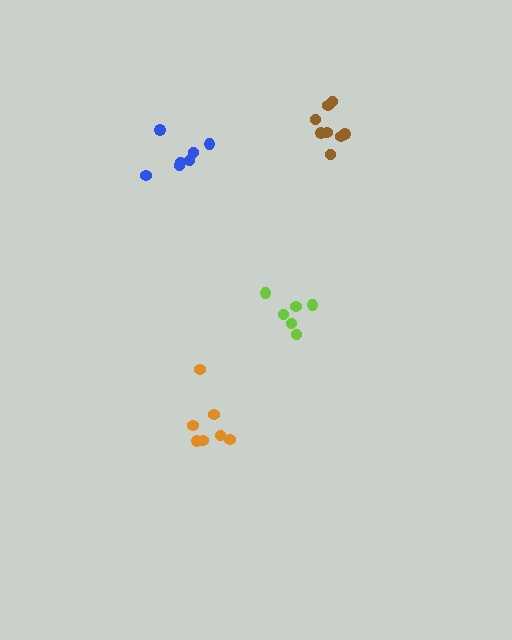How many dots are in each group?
Group 1: 7 dots, Group 2: 7 dots, Group 3: 8 dots, Group 4: 6 dots (28 total).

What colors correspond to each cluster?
The clusters are colored: orange, blue, brown, lime.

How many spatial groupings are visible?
There are 4 spatial groupings.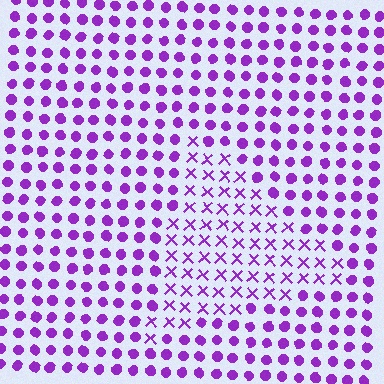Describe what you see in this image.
The image is filled with small purple elements arranged in a uniform grid. A triangle-shaped region contains X marks, while the surrounding area contains circles. The boundary is defined purely by the change in element shape.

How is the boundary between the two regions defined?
The boundary is defined by a change in element shape: X marks inside vs. circles outside. All elements share the same color and spacing.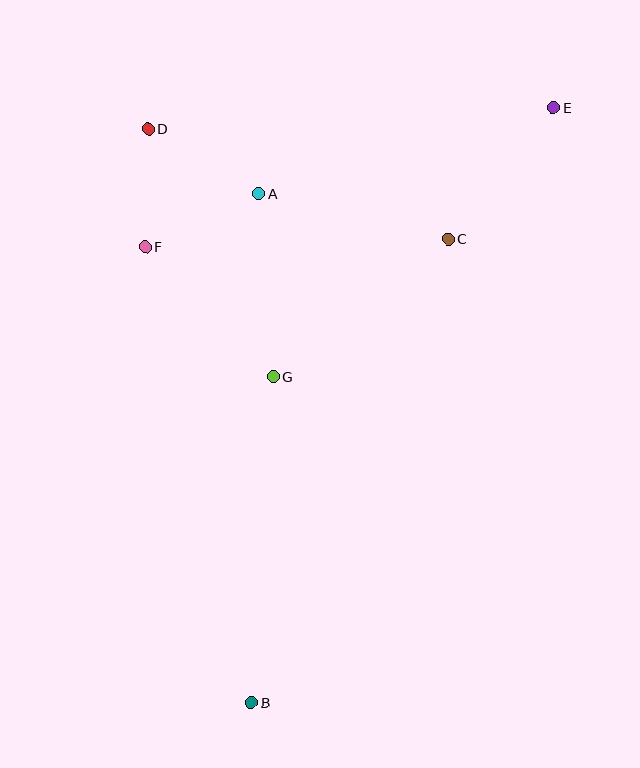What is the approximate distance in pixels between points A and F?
The distance between A and F is approximately 125 pixels.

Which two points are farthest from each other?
Points B and E are farthest from each other.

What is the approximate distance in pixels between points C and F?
The distance between C and F is approximately 303 pixels.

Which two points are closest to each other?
Points D and F are closest to each other.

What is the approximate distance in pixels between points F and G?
The distance between F and G is approximately 183 pixels.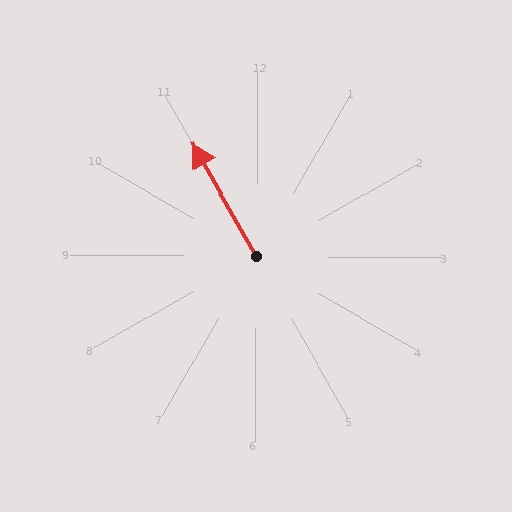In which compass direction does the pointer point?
Northwest.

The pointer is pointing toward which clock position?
Roughly 11 o'clock.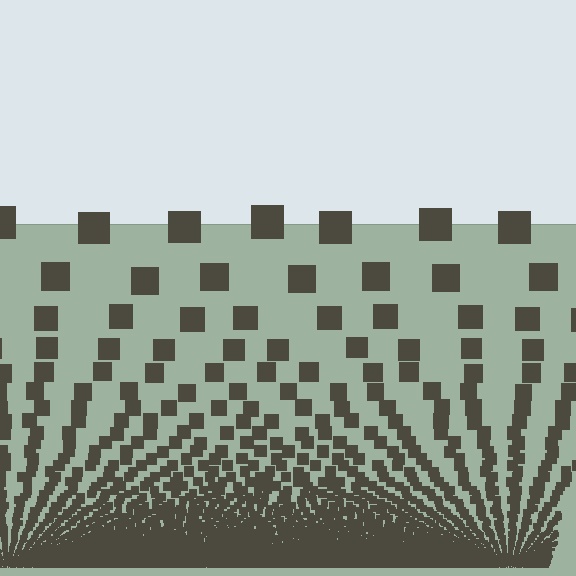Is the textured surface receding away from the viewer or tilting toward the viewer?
The surface appears to tilt toward the viewer. Texture elements get larger and sparser toward the top.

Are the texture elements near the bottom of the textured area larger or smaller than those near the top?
Smaller. The gradient is inverted — elements near the bottom are smaller and denser.